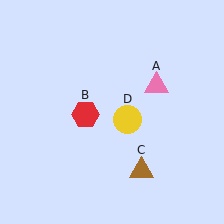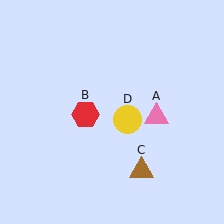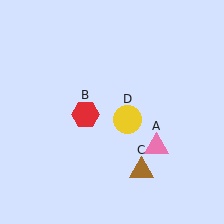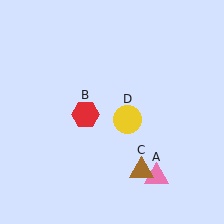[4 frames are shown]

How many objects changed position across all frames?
1 object changed position: pink triangle (object A).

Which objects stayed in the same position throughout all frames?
Red hexagon (object B) and brown triangle (object C) and yellow circle (object D) remained stationary.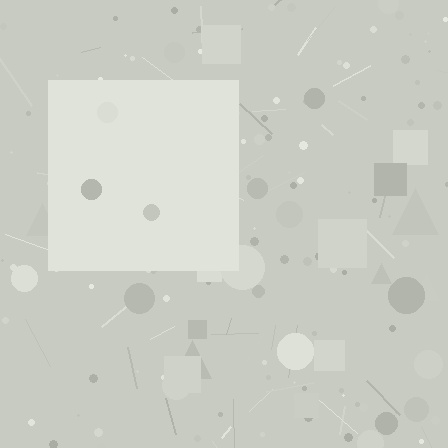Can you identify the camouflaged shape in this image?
The camouflaged shape is a square.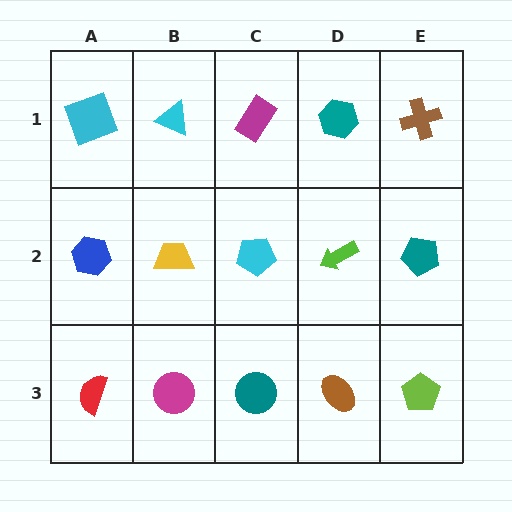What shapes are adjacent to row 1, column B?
A yellow trapezoid (row 2, column B), a cyan square (row 1, column A), a magenta rectangle (row 1, column C).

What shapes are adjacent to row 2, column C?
A magenta rectangle (row 1, column C), a teal circle (row 3, column C), a yellow trapezoid (row 2, column B), a lime arrow (row 2, column D).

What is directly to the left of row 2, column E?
A lime arrow.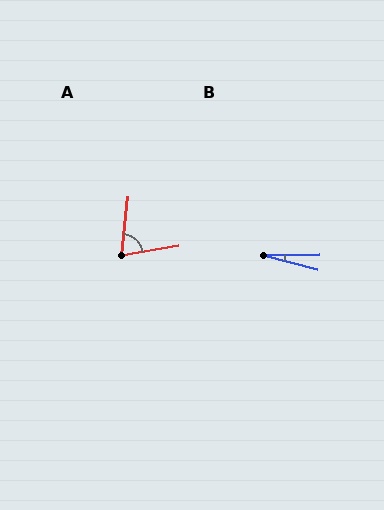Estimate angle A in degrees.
Approximately 74 degrees.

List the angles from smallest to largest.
B (16°), A (74°).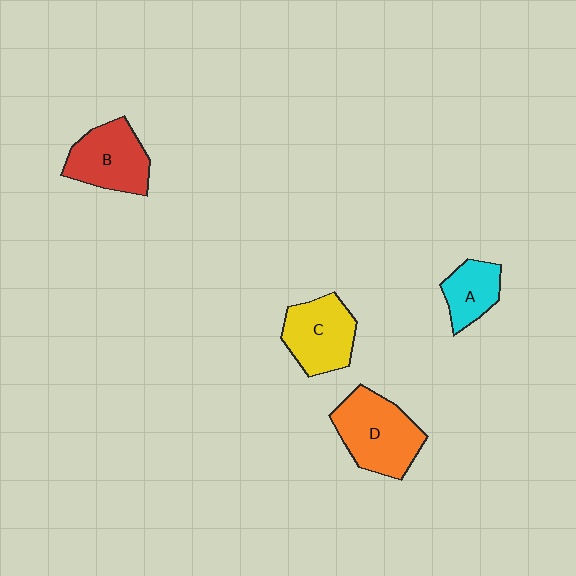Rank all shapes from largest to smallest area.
From largest to smallest: D (orange), B (red), C (yellow), A (cyan).